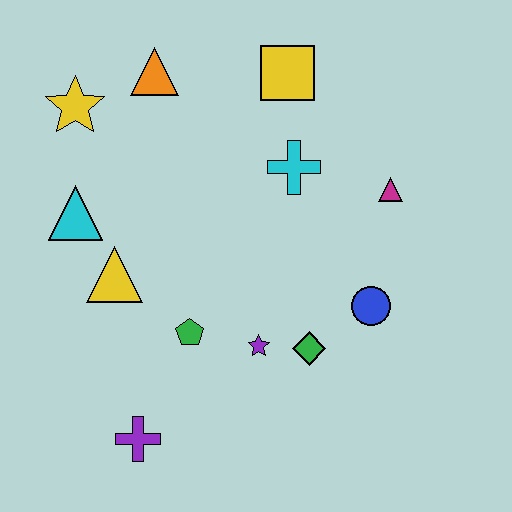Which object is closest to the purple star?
The green diamond is closest to the purple star.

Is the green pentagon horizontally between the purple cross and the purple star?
Yes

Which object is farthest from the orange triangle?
The purple cross is farthest from the orange triangle.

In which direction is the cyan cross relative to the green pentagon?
The cyan cross is above the green pentagon.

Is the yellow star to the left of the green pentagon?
Yes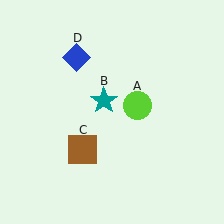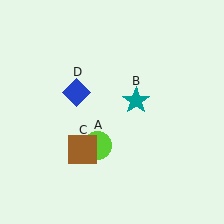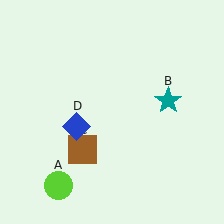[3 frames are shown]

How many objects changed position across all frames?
3 objects changed position: lime circle (object A), teal star (object B), blue diamond (object D).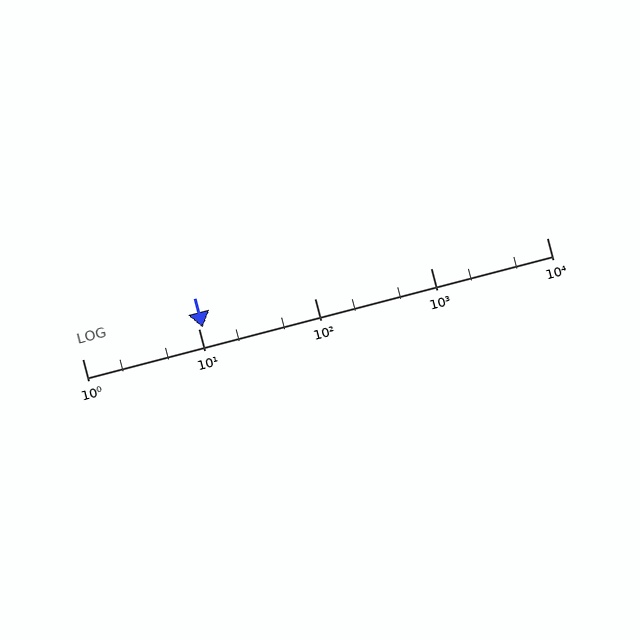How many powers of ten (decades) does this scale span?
The scale spans 4 decades, from 1 to 10000.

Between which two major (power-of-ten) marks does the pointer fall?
The pointer is between 10 and 100.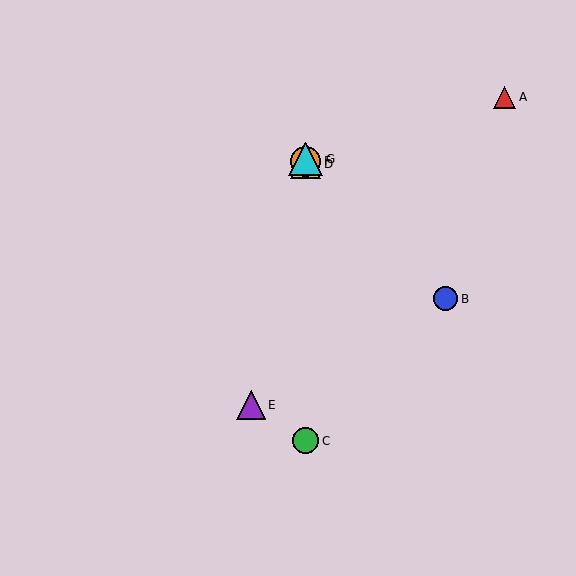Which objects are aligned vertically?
Objects C, D, F, G are aligned vertically.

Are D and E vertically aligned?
No, D is at x≈306 and E is at x≈251.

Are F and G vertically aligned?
Yes, both are at x≈306.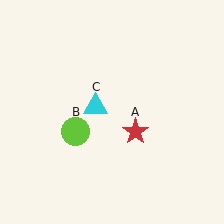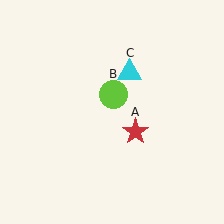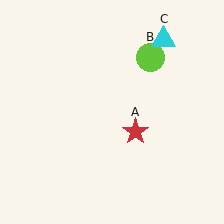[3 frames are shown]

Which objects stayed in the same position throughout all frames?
Red star (object A) remained stationary.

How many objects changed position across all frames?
2 objects changed position: lime circle (object B), cyan triangle (object C).